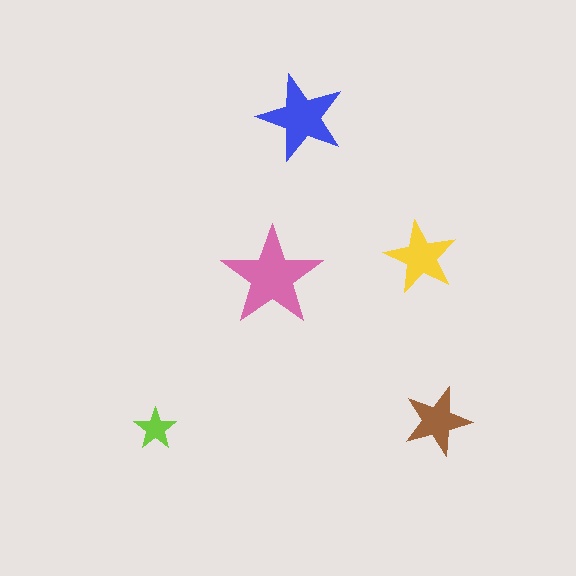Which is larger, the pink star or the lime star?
The pink one.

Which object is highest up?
The blue star is topmost.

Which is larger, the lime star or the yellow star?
The yellow one.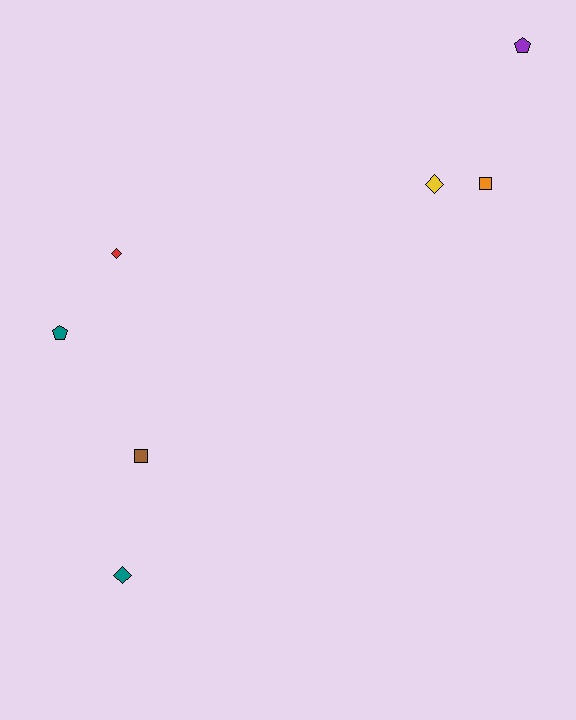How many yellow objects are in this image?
There is 1 yellow object.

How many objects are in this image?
There are 7 objects.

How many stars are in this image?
There are no stars.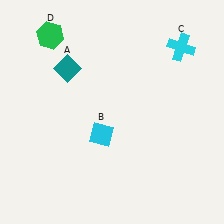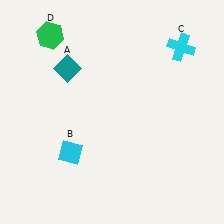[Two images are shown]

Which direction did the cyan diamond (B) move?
The cyan diamond (B) moved left.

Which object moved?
The cyan diamond (B) moved left.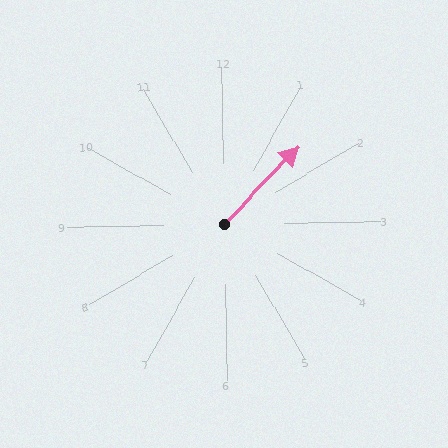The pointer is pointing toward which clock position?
Roughly 1 o'clock.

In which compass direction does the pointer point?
Northeast.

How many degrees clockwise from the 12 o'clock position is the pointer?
Approximately 45 degrees.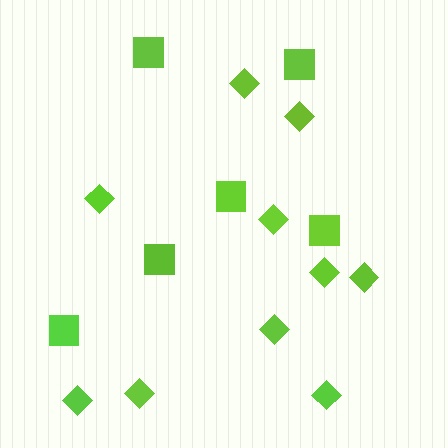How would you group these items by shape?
There are 2 groups: one group of squares (6) and one group of diamonds (10).